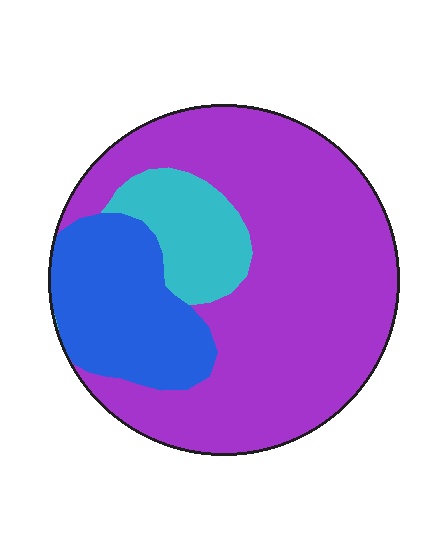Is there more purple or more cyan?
Purple.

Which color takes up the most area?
Purple, at roughly 65%.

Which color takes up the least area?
Cyan, at roughly 10%.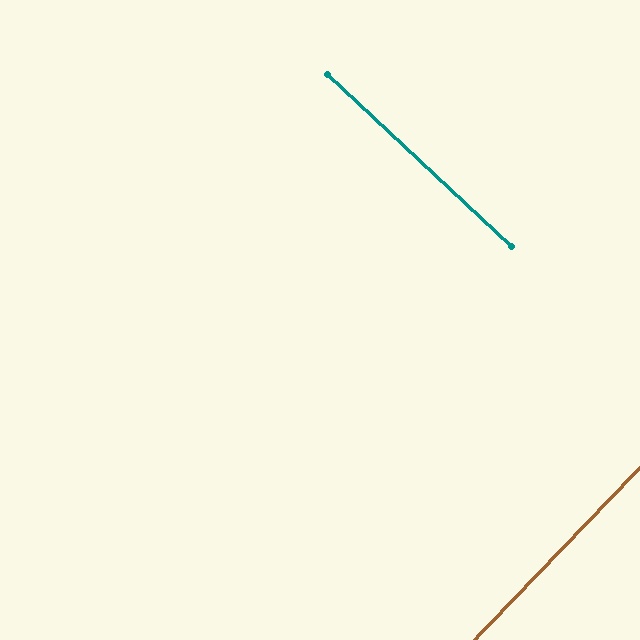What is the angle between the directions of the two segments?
Approximately 89 degrees.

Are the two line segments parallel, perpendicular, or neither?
Perpendicular — they meet at approximately 89°.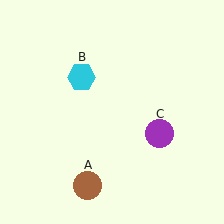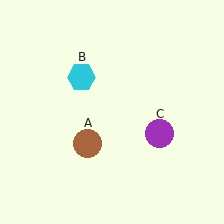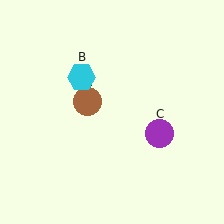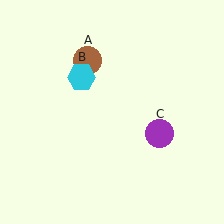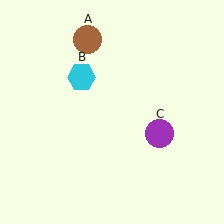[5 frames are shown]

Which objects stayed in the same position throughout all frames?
Cyan hexagon (object B) and purple circle (object C) remained stationary.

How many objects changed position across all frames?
1 object changed position: brown circle (object A).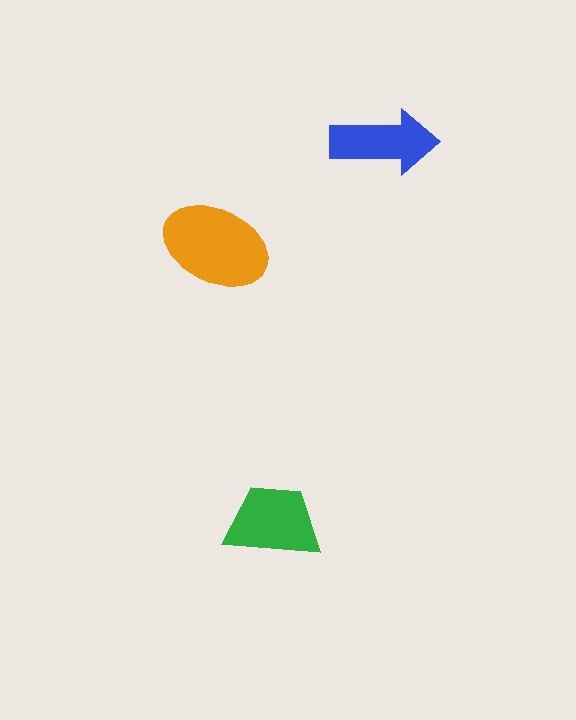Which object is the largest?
The orange ellipse.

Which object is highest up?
The blue arrow is topmost.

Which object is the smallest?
The blue arrow.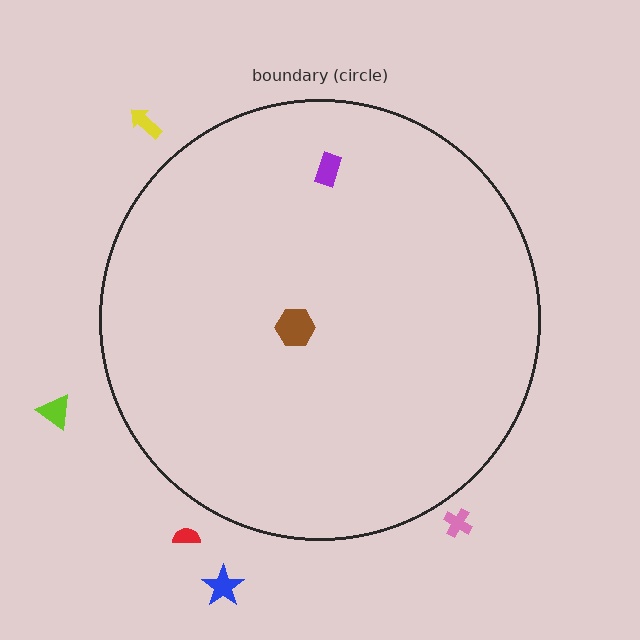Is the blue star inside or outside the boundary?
Outside.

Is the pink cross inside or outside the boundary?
Outside.